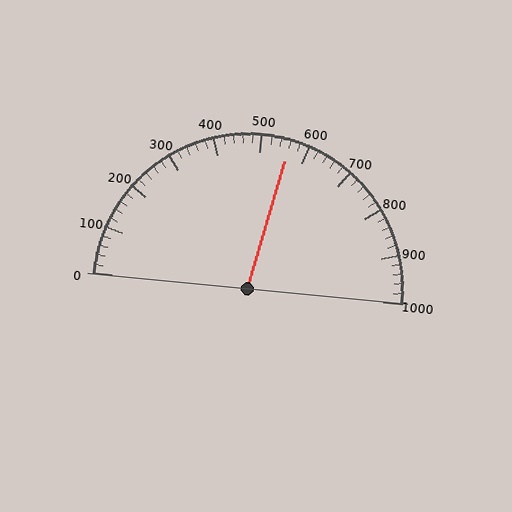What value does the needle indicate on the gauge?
The needle indicates approximately 560.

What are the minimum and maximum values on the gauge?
The gauge ranges from 0 to 1000.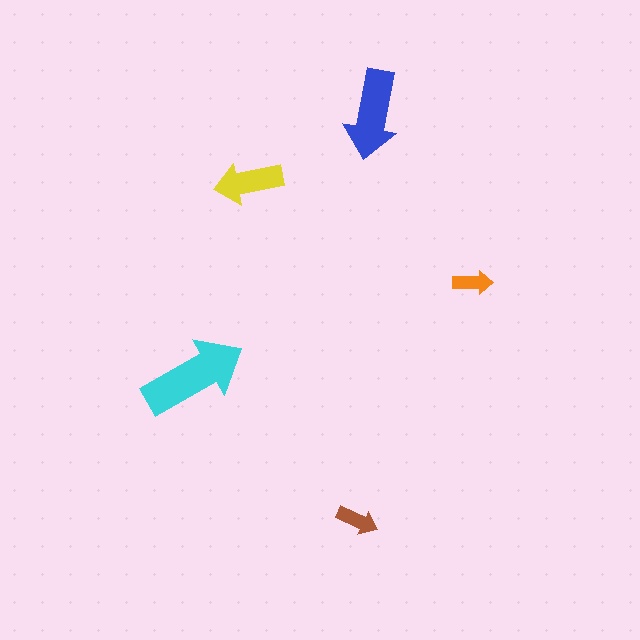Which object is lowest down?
The brown arrow is bottommost.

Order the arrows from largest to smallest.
the cyan one, the blue one, the yellow one, the brown one, the orange one.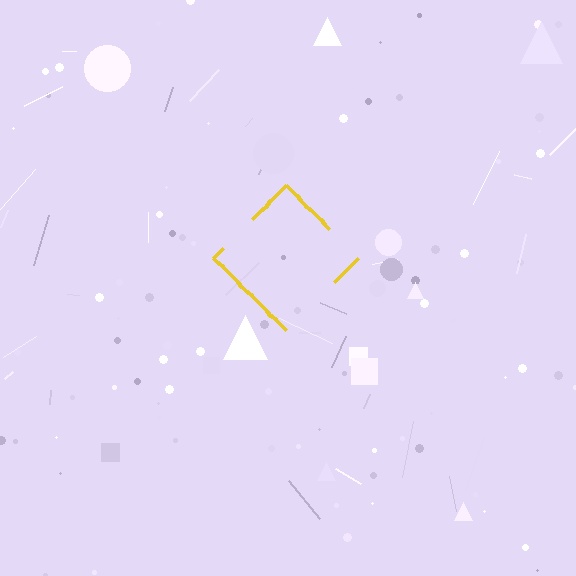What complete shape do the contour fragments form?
The contour fragments form a diamond.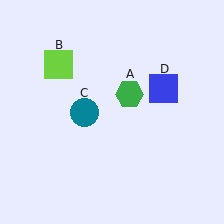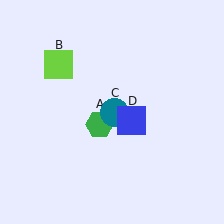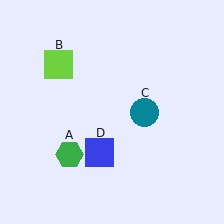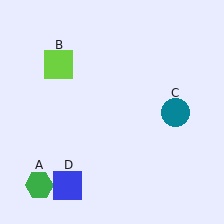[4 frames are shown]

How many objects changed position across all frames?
3 objects changed position: green hexagon (object A), teal circle (object C), blue square (object D).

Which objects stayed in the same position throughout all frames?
Lime square (object B) remained stationary.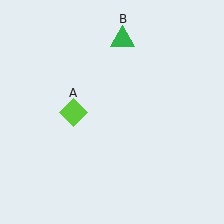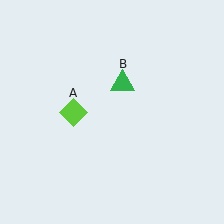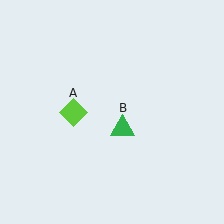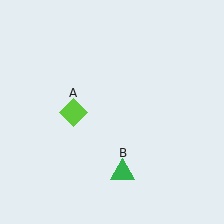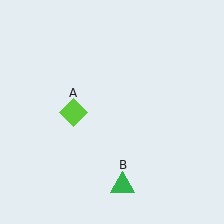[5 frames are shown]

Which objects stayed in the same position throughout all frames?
Lime diamond (object A) remained stationary.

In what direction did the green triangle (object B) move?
The green triangle (object B) moved down.